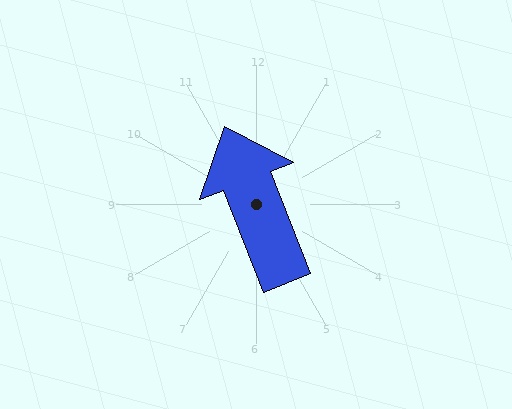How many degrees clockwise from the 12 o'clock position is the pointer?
Approximately 338 degrees.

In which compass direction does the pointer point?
North.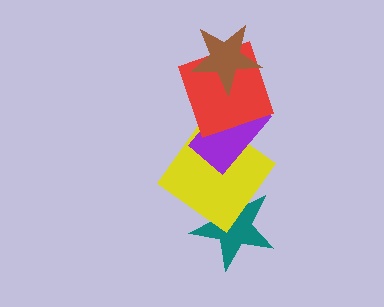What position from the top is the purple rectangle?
The purple rectangle is 3rd from the top.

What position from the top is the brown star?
The brown star is 1st from the top.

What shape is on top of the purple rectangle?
The red square is on top of the purple rectangle.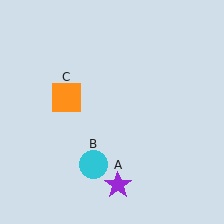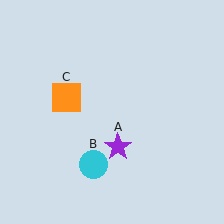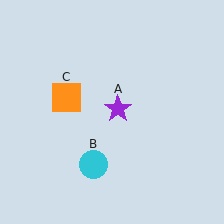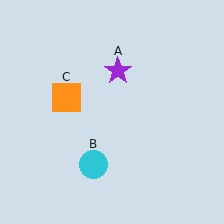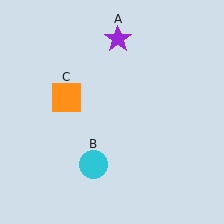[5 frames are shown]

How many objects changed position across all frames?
1 object changed position: purple star (object A).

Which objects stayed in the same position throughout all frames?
Cyan circle (object B) and orange square (object C) remained stationary.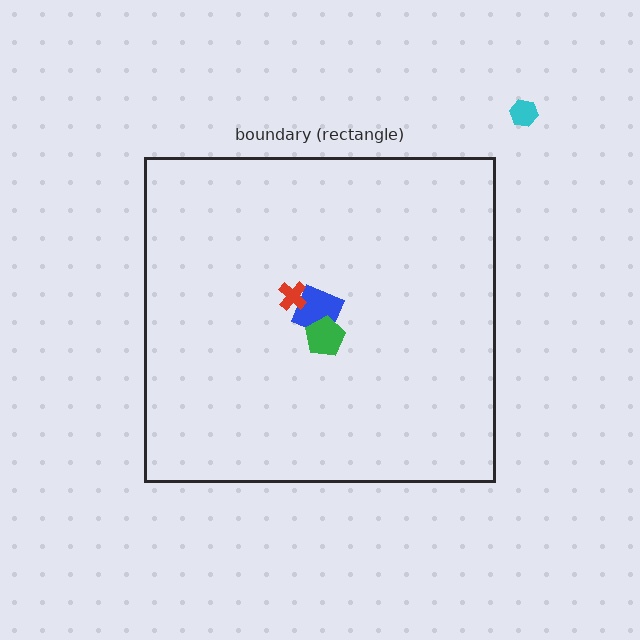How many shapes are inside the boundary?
3 inside, 1 outside.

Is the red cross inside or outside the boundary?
Inside.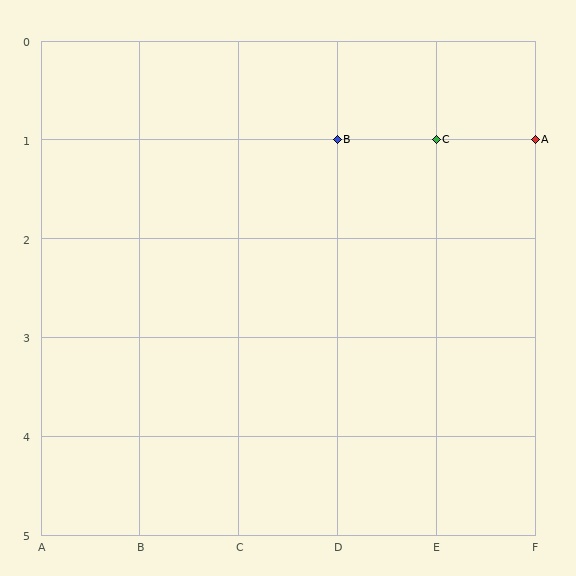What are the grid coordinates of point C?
Point C is at grid coordinates (E, 1).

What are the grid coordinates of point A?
Point A is at grid coordinates (F, 1).